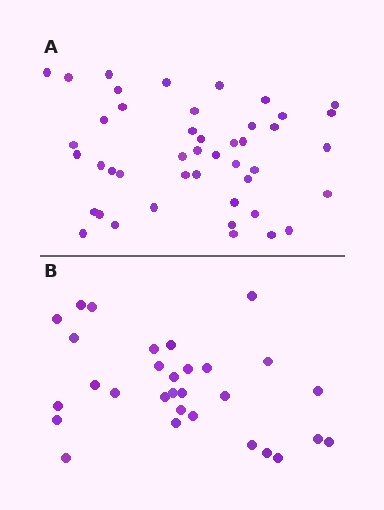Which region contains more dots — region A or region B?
Region A (the top region) has more dots.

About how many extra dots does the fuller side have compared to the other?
Region A has approximately 15 more dots than region B.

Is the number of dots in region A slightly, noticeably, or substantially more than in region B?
Region A has substantially more. The ratio is roughly 1.5 to 1.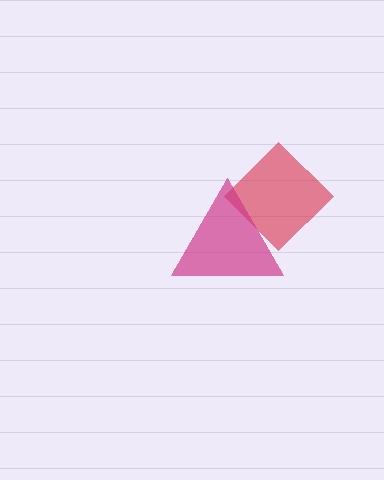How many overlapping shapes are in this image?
There are 2 overlapping shapes in the image.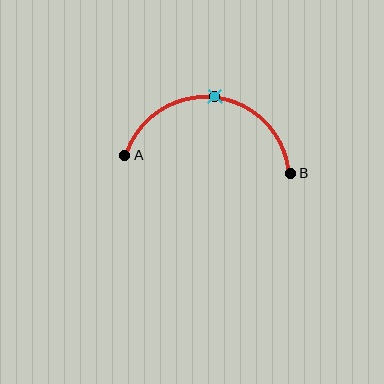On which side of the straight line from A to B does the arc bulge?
The arc bulges above the straight line connecting A and B.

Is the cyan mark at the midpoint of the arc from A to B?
Yes. The cyan mark lies on the arc at equal arc-length from both A and B — it is the arc midpoint.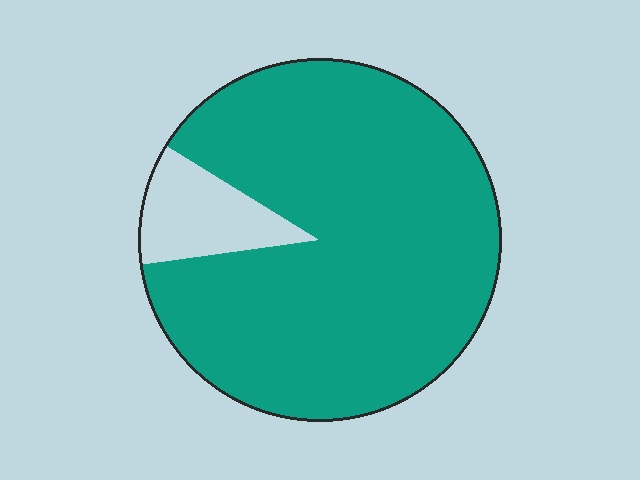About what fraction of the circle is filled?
About nine tenths (9/10).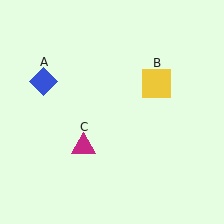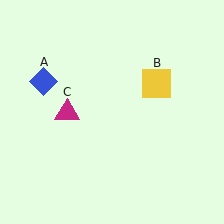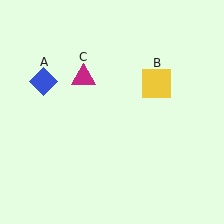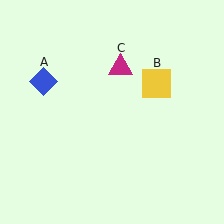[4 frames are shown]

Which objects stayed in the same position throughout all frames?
Blue diamond (object A) and yellow square (object B) remained stationary.